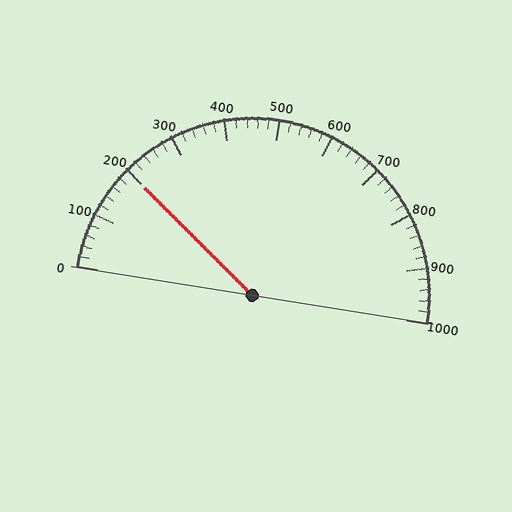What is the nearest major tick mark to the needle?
The nearest major tick mark is 200.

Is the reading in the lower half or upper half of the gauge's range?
The reading is in the lower half of the range (0 to 1000).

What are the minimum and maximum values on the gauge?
The gauge ranges from 0 to 1000.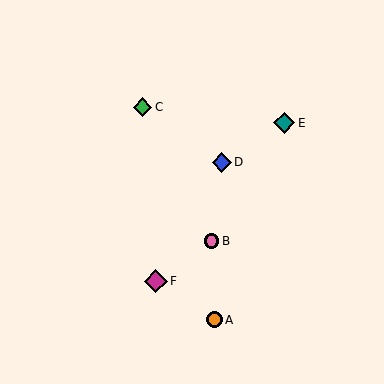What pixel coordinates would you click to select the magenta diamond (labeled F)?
Click at (156, 281) to select the magenta diamond F.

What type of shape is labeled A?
Shape A is an orange circle.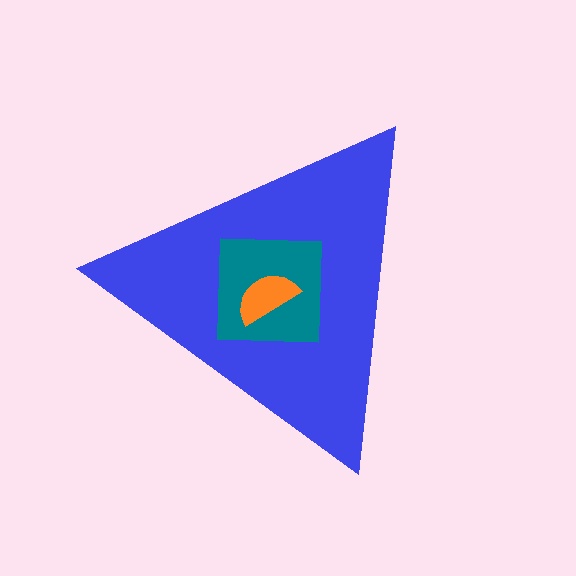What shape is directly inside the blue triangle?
The teal square.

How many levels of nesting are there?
3.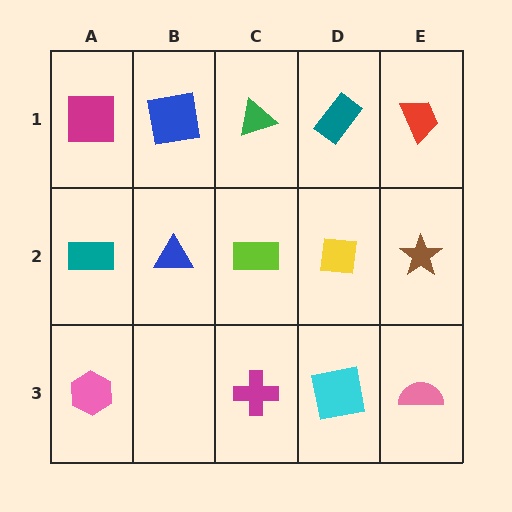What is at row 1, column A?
A magenta square.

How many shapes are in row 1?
5 shapes.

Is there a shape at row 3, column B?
No, that cell is empty.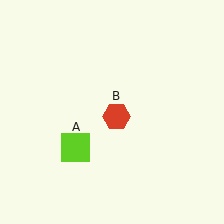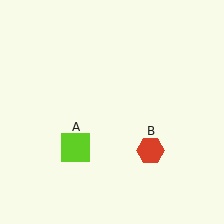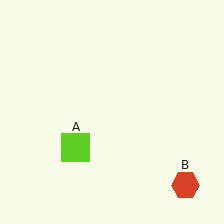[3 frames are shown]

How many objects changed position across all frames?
1 object changed position: red hexagon (object B).